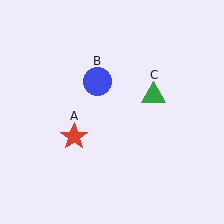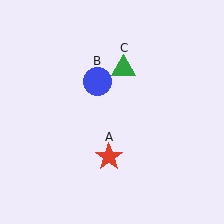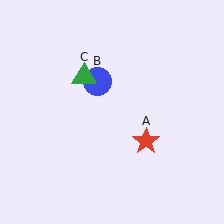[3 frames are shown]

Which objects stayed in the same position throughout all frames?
Blue circle (object B) remained stationary.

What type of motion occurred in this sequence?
The red star (object A), green triangle (object C) rotated counterclockwise around the center of the scene.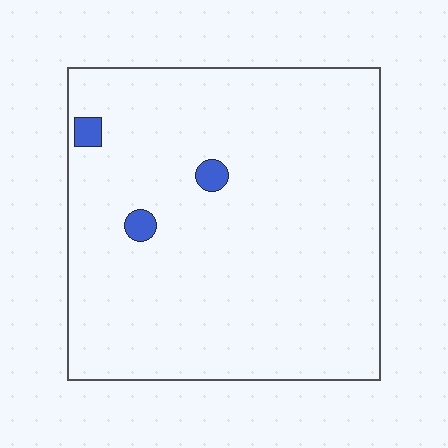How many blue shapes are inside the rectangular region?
3.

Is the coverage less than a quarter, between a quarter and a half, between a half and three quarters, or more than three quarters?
Less than a quarter.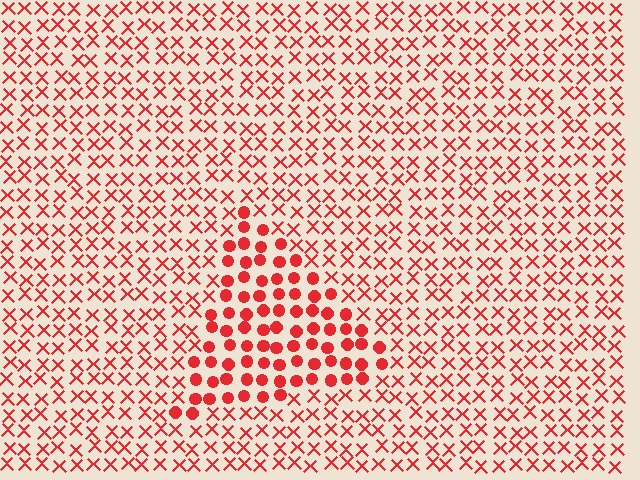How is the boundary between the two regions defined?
The boundary is defined by a change in element shape: circles inside vs. X marks outside. All elements share the same color and spacing.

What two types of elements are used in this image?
The image uses circles inside the triangle region and X marks outside it.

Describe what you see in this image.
The image is filled with small red elements arranged in a uniform grid. A triangle-shaped region contains circles, while the surrounding area contains X marks. The boundary is defined purely by the change in element shape.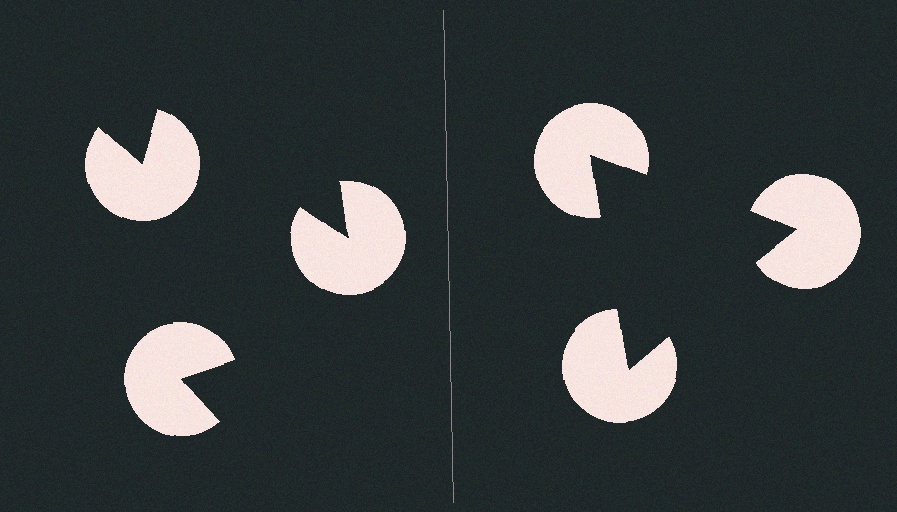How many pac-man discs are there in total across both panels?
6 — 3 on each side.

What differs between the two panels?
The pac-man discs are positioned identically on both sides; only the wedge orientations differ. On the right they align to a triangle; on the left they are misaligned.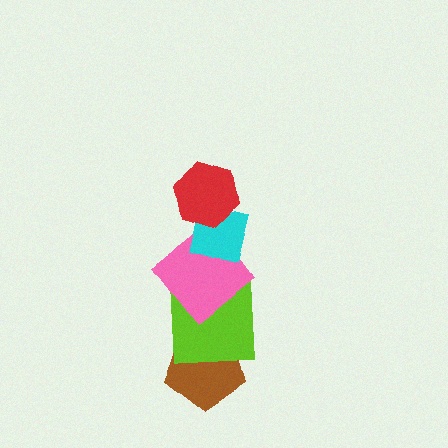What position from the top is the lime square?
The lime square is 4th from the top.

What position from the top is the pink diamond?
The pink diamond is 3rd from the top.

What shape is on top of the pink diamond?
The cyan square is on top of the pink diamond.